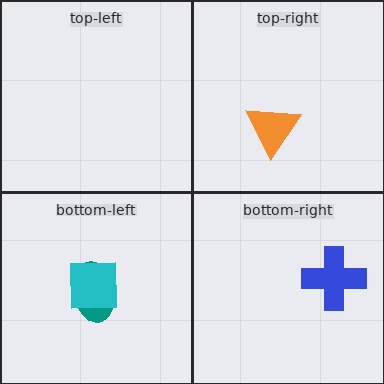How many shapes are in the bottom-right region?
1.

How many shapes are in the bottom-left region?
2.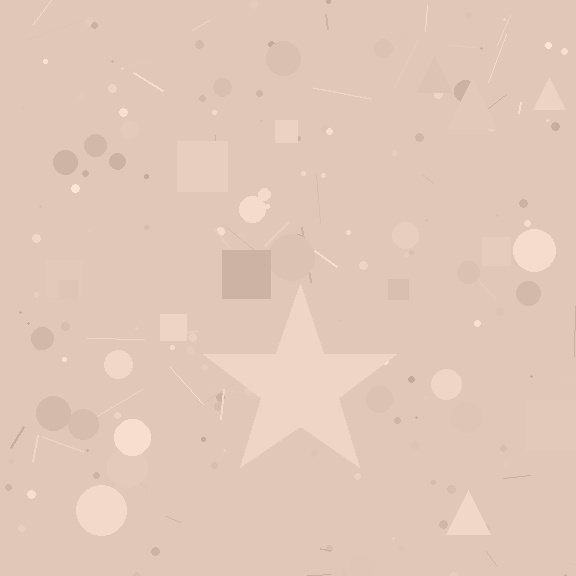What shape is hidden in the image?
A star is hidden in the image.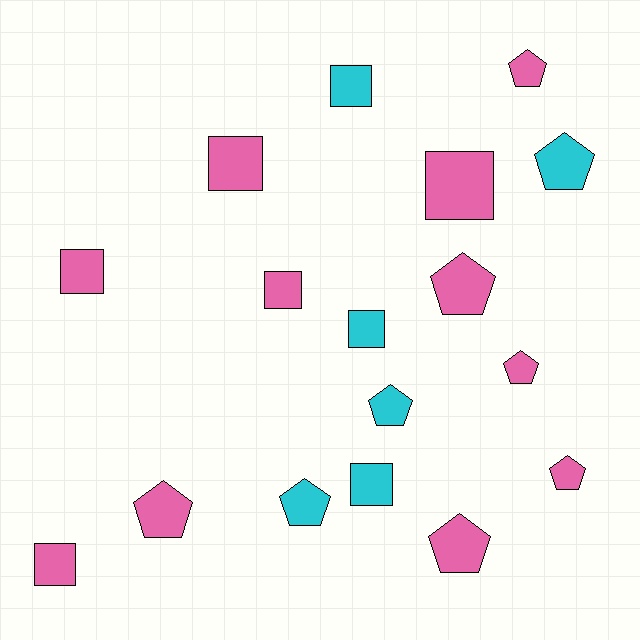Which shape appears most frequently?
Pentagon, with 9 objects.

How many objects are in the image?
There are 17 objects.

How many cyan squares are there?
There are 3 cyan squares.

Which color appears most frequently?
Pink, with 11 objects.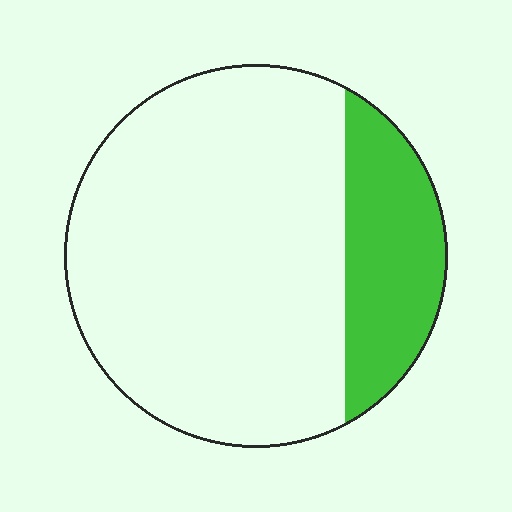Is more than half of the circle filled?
No.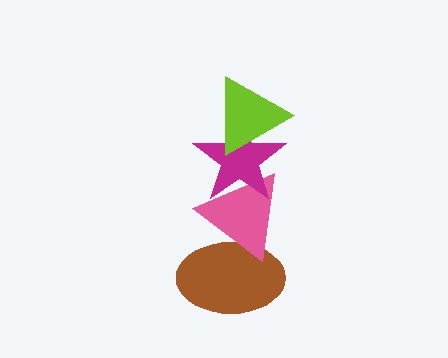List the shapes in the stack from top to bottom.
From top to bottom: the lime triangle, the magenta star, the pink triangle, the brown ellipse.